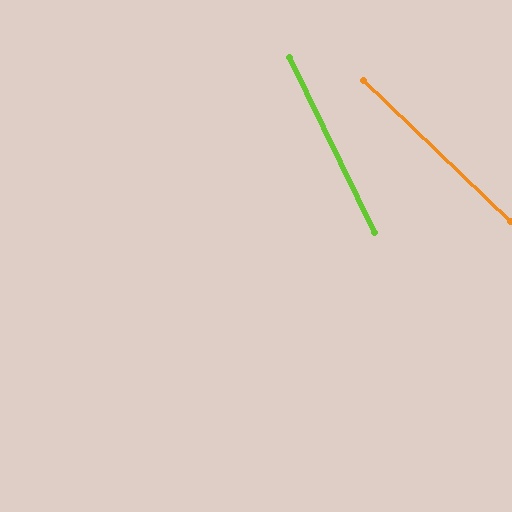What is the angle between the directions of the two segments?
Approximately 21 degrees.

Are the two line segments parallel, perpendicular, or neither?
Neither parallel nor perpendicular — they differ by about 21°.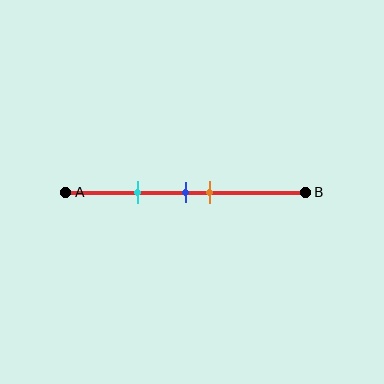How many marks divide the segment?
There are 3 marks dividing the segment.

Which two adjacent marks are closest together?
The blue and orange marks are the closest adjacent pair.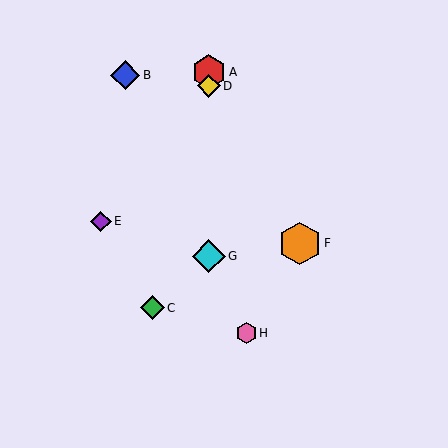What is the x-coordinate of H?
Object H is at x≈246.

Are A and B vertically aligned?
No, A is at x≈209 and B is at x≈125.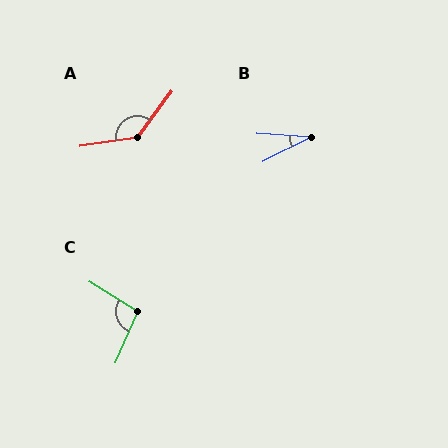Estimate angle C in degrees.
Approximately 98 degrees.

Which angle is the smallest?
B, at approximately 31 degrees.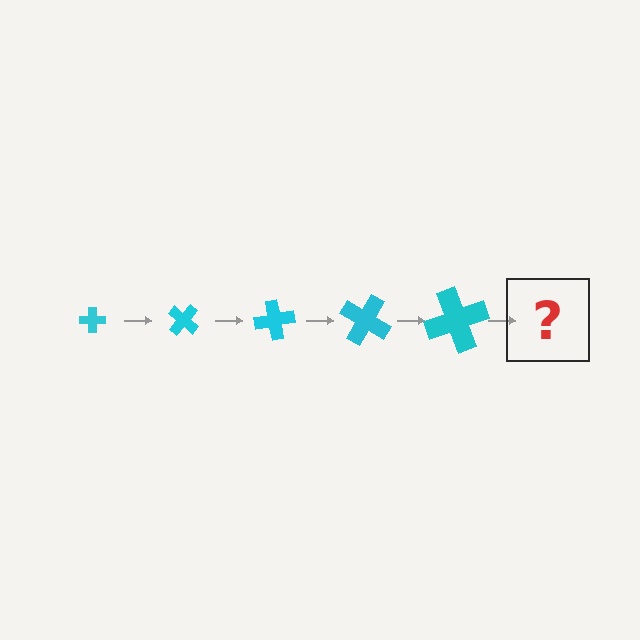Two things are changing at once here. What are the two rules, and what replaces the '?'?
The two rules are that the cross grows larger each step and it rotates 40 degrees each step. The '?' should be a cross, larger than the previous one and rotated 200 degrees from the start.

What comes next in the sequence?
The next element should be a cross, larger than the previous one and rotated 200 degrees from the start.